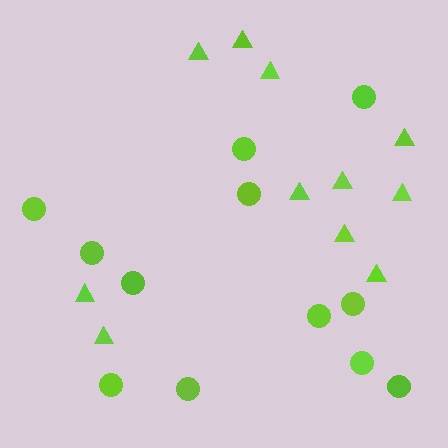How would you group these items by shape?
There are 2 groups: one group of circles (12) and one group of triangles (11).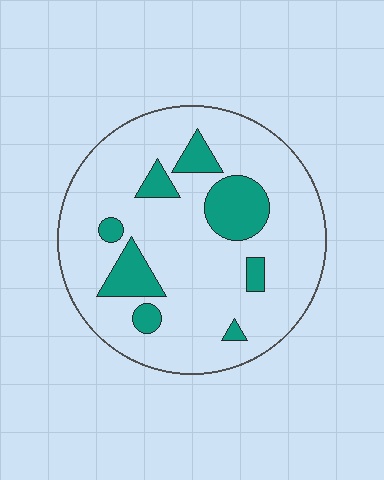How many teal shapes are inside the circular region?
8.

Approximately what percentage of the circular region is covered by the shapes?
Approximately 15%.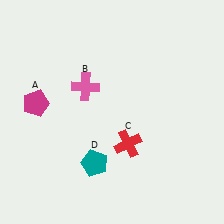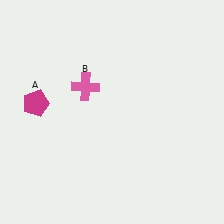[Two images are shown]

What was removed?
The red cross (C), the teal pentagon (D) were removed in Image 2.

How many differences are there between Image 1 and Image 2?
There are 2 differences between the two images.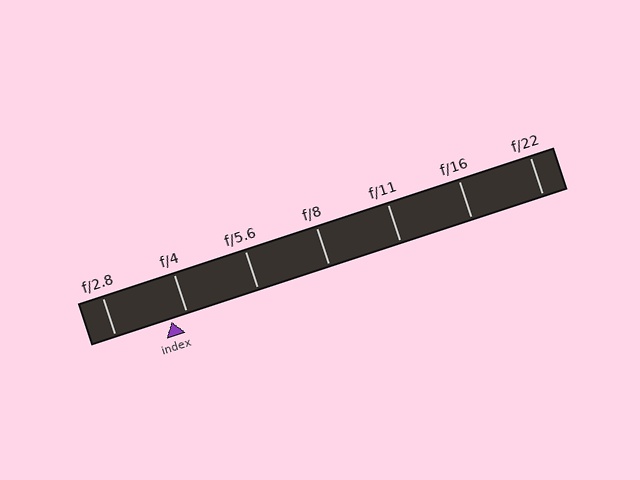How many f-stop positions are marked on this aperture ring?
There are 7 f-stop positions marked.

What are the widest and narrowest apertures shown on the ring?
The widest aperture shown is f/2.8 and the narrowest is f/22.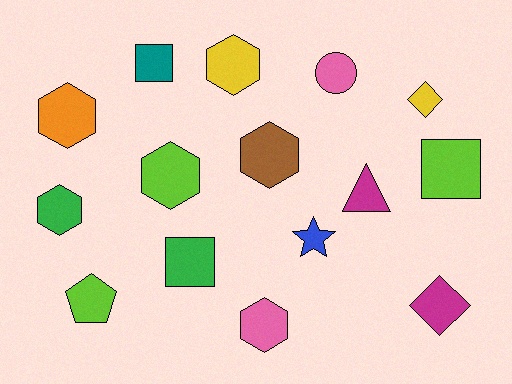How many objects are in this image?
There are 15 objects.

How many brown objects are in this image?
There is 1 brown object.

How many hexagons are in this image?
There are 6 hexagons.